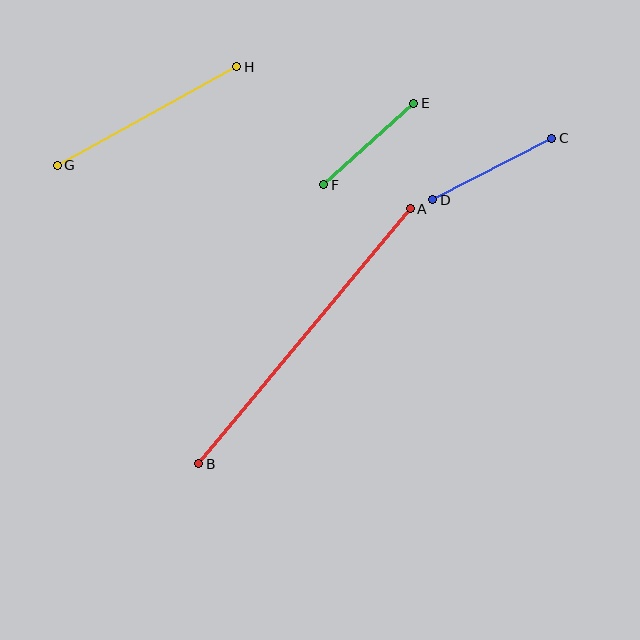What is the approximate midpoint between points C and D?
The midpoint is at approximately (492, 169) pixels.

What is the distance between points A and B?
The distance is approximately 331 pixels.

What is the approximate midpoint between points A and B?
The midpoint is at approximately (305, 336) pixels.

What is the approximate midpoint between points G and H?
The midpoint is at approximately (147, 116) pixels.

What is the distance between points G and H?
The distance is approximately 205 pixels.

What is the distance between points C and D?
The distance is approximately 134 pixels.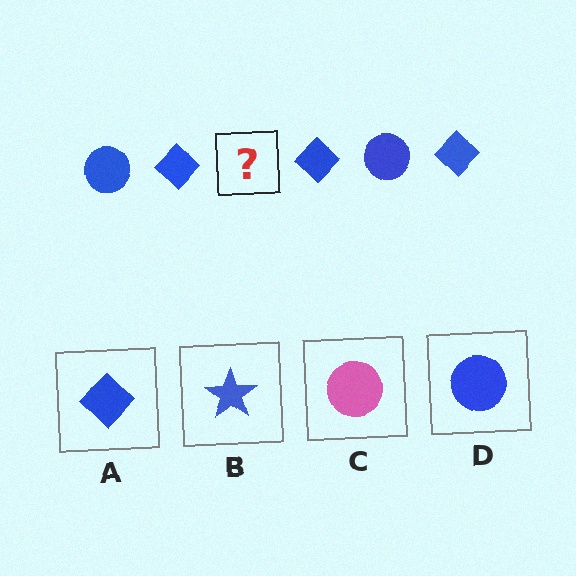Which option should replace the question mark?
Option D.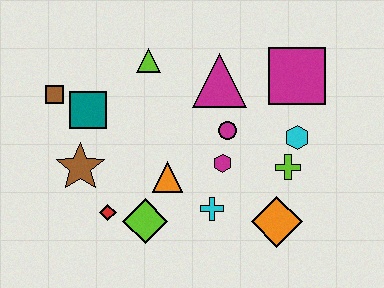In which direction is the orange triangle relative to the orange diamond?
The orange triangle is to the left of the orange diamond.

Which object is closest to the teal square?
The brown square is closest to the teal square.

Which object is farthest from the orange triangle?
The magenta square is farthest from the orange triangle.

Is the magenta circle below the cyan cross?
No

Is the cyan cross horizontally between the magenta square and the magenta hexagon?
No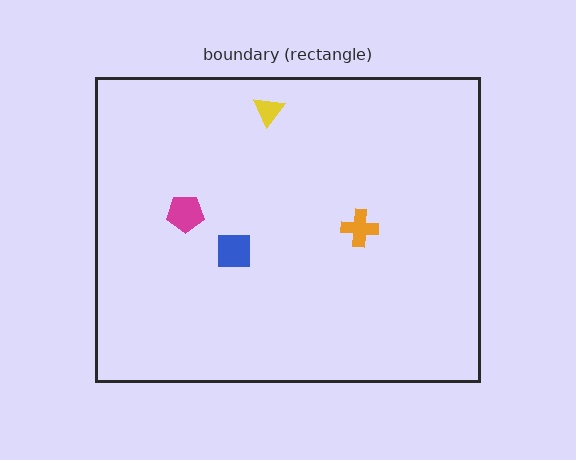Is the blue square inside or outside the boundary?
Inside.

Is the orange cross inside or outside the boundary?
Inside.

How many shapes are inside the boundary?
4 inside, 0 outside.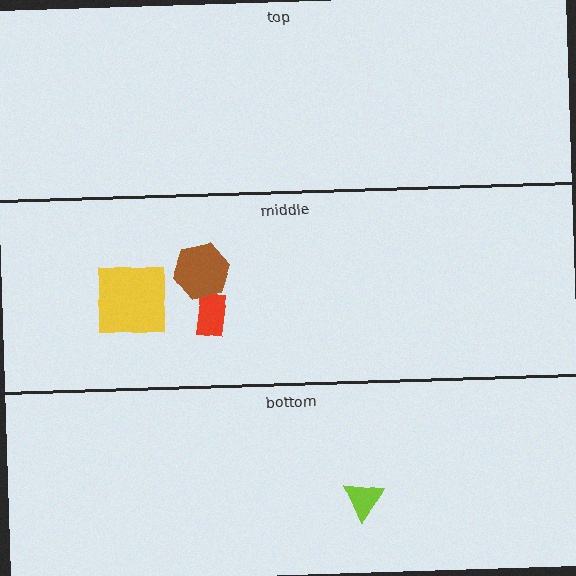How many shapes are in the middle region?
3.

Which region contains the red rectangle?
The middle region.